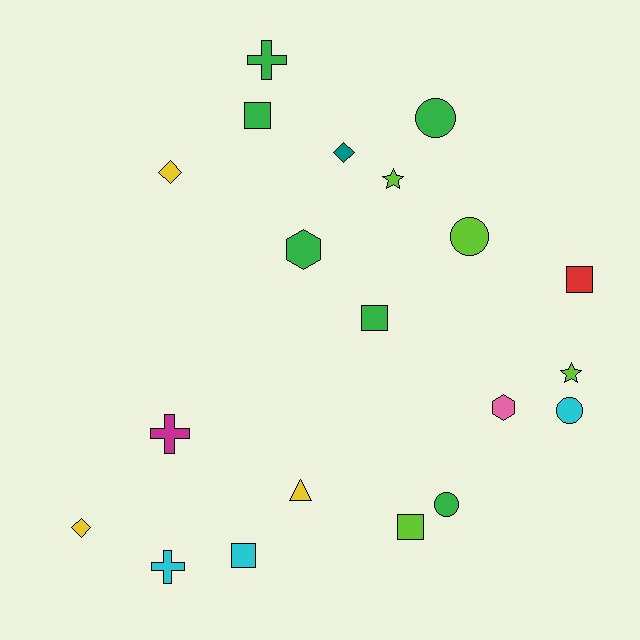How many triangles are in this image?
There is 1 triangle.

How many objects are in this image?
There are 20 objects.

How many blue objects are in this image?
There are no blue objects.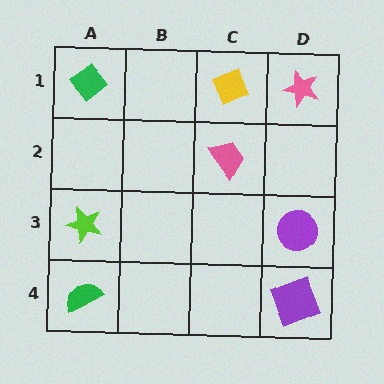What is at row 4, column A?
A green semicircle.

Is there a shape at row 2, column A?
No, that cell is empty.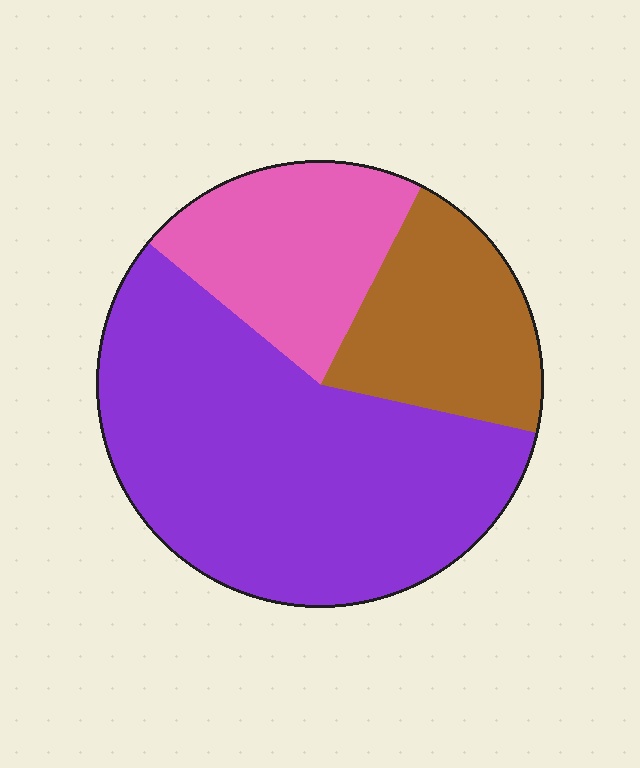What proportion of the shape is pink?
Pink covers around 20% of the shape.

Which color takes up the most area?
Purple, at roughly 55%.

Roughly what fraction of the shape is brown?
Brown covers roughly 20% of the shape.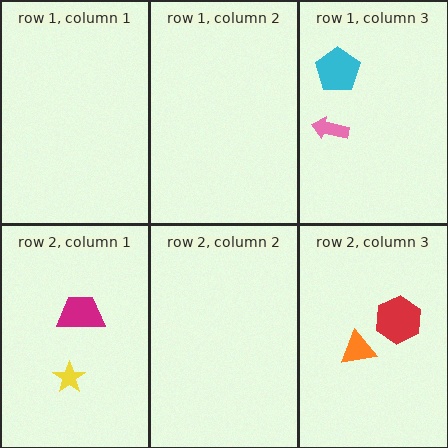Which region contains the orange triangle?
The row 2, column 3 region.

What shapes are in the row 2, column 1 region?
The magenta trapezoid, the yellow star.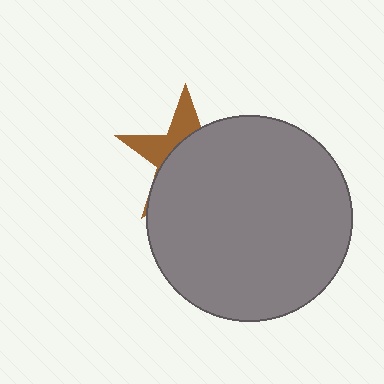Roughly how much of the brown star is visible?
A small part of it is visible (roughly 32%).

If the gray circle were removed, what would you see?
You would see the complete brown star.